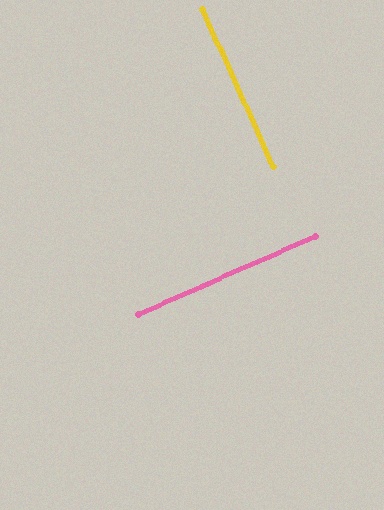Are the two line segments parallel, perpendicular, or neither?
Perpendicular — they meet at approximately 90°.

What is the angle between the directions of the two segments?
Approximately 90 degrees.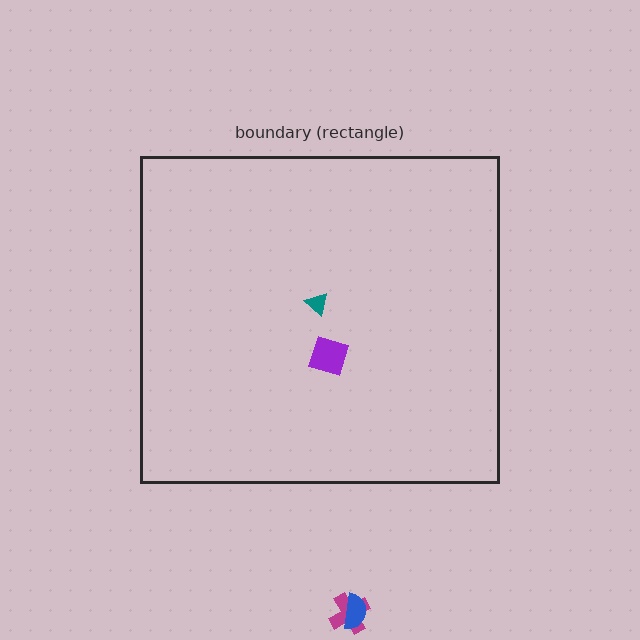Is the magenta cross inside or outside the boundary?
Outside.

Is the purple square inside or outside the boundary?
Inside.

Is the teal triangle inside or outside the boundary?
Inside.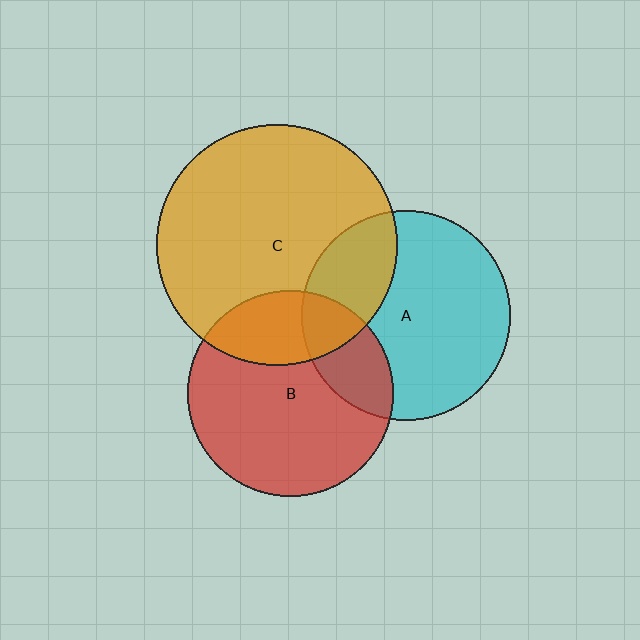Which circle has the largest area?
Circle C (orange).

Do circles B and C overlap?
Yes.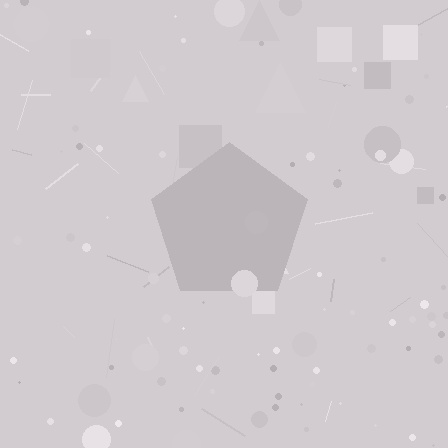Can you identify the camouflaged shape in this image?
The camouflaged shape is a pentagon.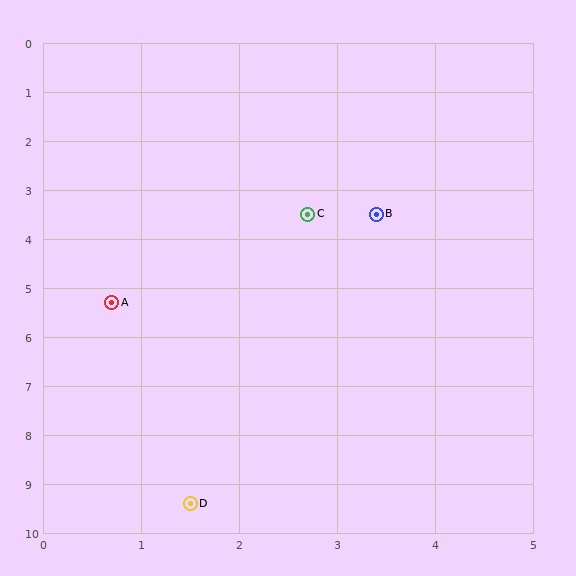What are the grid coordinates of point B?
Point B is at approximately (3.4, 3.5).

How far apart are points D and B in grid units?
Points D and B are about 6.2 grid units apart.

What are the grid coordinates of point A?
Point A is at approximately (0.7, 5.3).